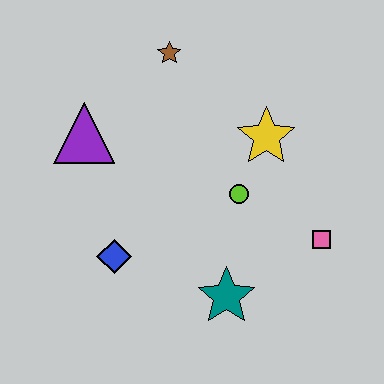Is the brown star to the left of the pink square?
Yes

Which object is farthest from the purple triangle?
The pink square is farthest from the purple triangle.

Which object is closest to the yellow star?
The lime circle is closest to the yellow star.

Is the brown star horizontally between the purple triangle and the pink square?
Yes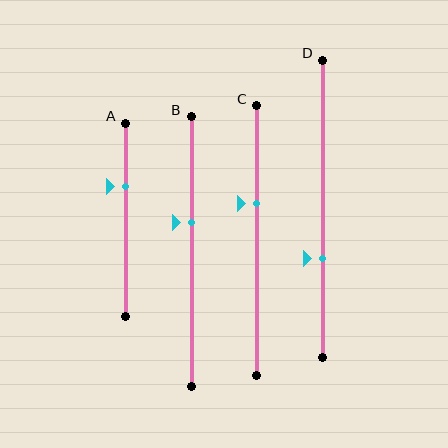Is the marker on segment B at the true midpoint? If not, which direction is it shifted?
No, the marker on segment B is shifted upward by about 11% of the segment length.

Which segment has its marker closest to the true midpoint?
Segment B has its marker closest to the true midpoint.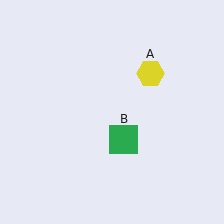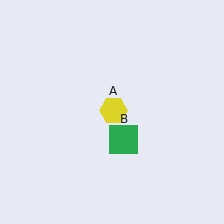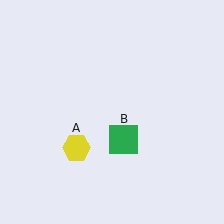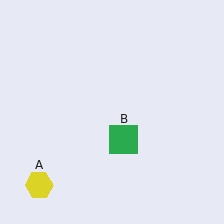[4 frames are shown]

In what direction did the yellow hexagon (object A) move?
The yellow hexagon (object A) moved down and to the left.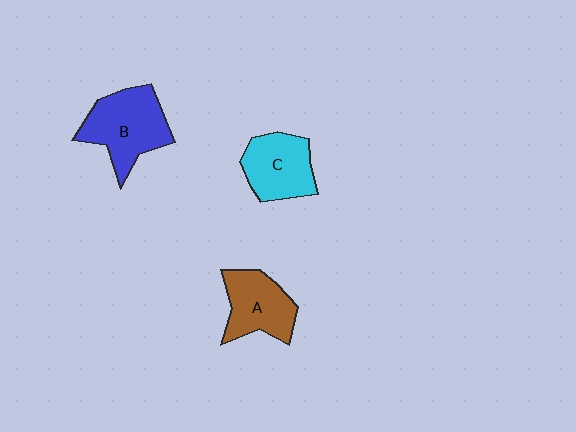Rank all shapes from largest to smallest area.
From largest to smallest: B (blue), C (cyan), A (brown).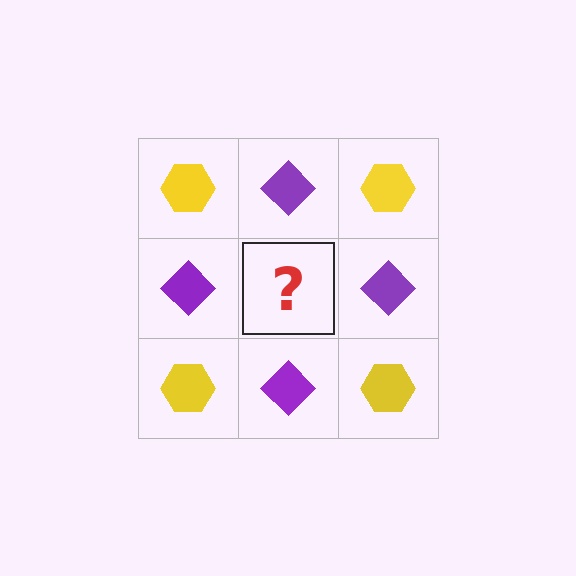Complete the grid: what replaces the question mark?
The question mark should be replaced with a yellow hexagon.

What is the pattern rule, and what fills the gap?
The rule is that it alternates yellow hexagon and purple diamond in a checkerboard pattern. The gap should be filled with a yellow hexagon.